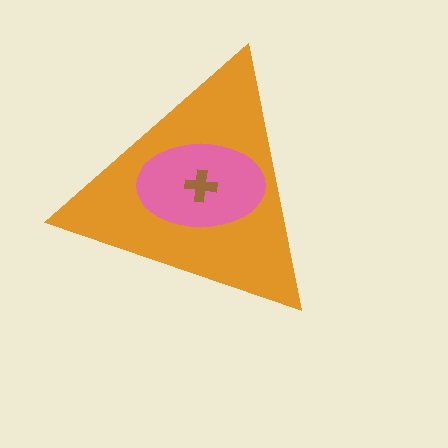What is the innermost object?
The brown cross.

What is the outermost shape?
The orange triangle.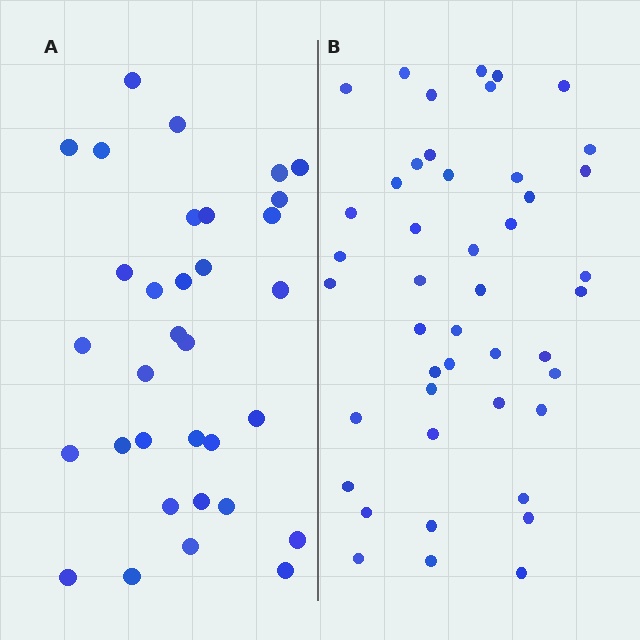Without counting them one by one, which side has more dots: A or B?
Region B (the right region) has more dots.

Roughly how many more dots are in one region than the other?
Region B has roughly 12 or so more dots than region A.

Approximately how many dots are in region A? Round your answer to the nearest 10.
About 30 dots. (The exact count is 33, which rounds to 30.)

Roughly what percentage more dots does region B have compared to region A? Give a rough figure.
About 35% more.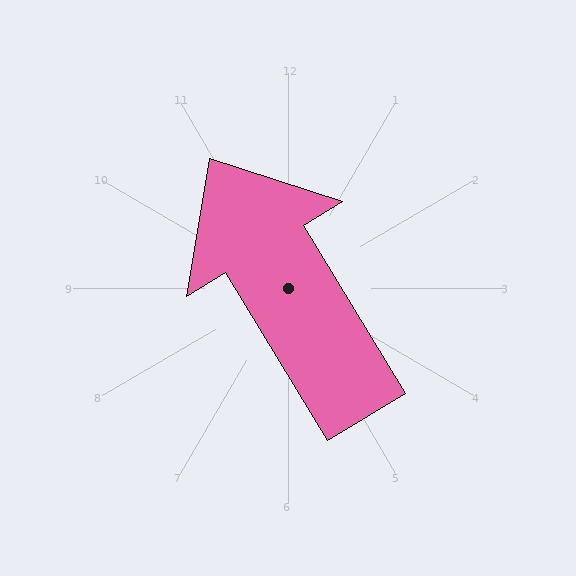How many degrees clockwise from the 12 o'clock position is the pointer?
Approximately 329 degrees.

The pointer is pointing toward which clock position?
Roughly 11 o'clock.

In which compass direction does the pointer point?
Northwest.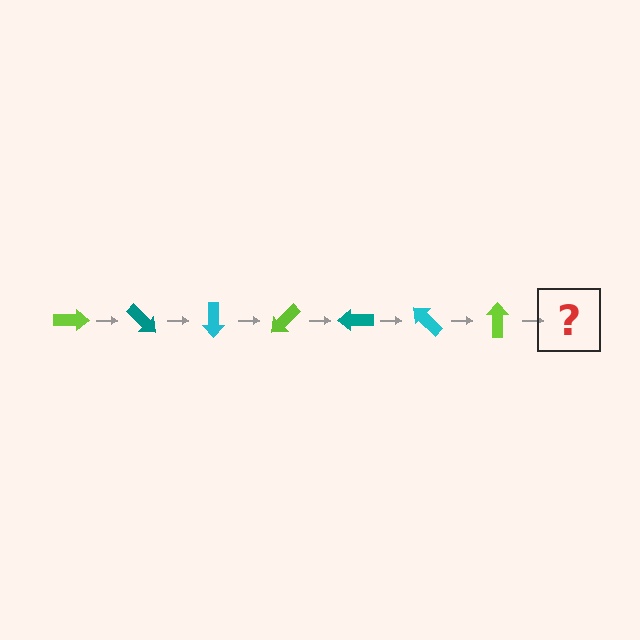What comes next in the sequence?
The next element should be a teal arrow, rotated 315 degrees from the start.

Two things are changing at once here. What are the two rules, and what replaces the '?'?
The two rules are that it rotates 45 degrees each step and the color cycles through lime, teal, and cyan. The '?' should be a teal arrow, rotated 315 degrees from the start.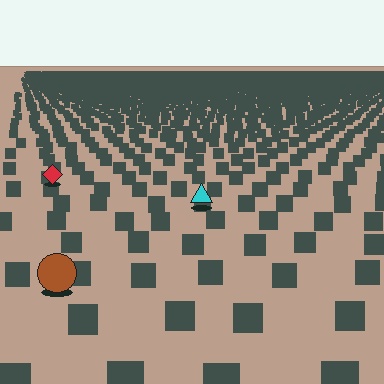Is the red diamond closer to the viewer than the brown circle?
No. The brown circle is closer — you can tell from the texture gradient: the ground texture is coarser near it.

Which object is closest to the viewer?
The brown circle is closest. The texture marks near it are larger and more spread out.